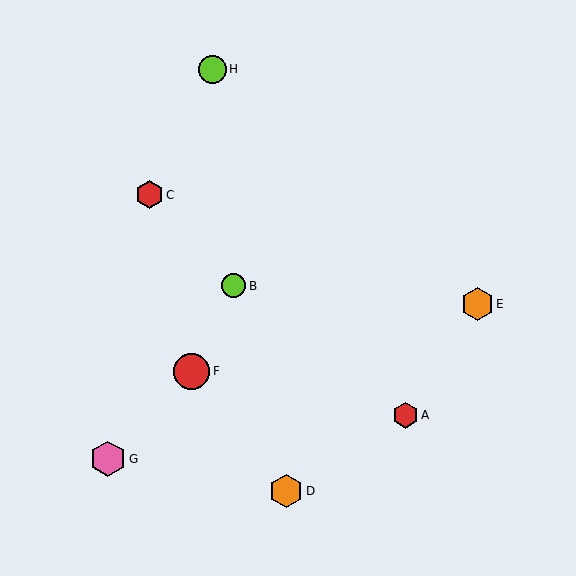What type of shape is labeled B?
Shape B is a lime circle.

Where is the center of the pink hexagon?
The center of the pink hexagon is at (108, 459).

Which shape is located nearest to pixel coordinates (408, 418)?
The red hexagon (labeled A) at (406, 415) is nearest to that location.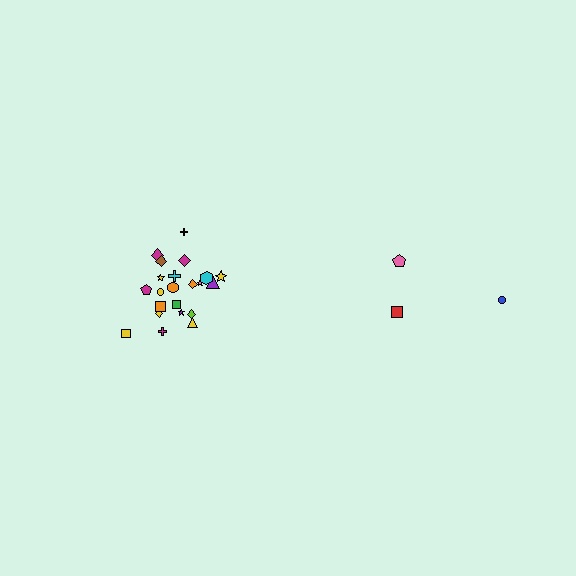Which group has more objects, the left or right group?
The left group.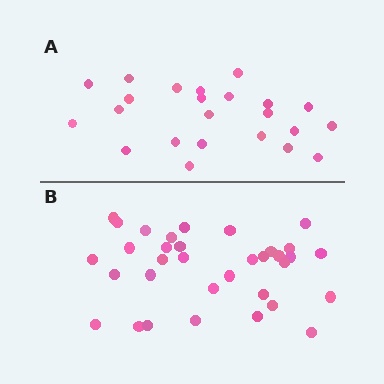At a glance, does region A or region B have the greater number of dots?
Region B (the bottom region) has more dots.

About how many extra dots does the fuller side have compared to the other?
Region B has roughly 12 or so more dots than region A.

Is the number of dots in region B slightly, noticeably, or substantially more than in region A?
Region B has substantially more. The ratio is roughly 1.5 to 1.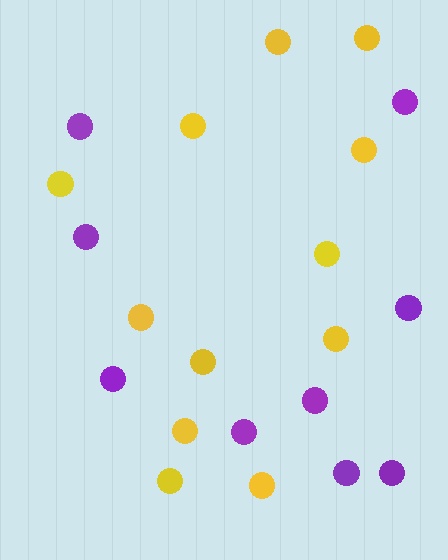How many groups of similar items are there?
There are 2 groups: one group of purple circles (9) and one group of yellow circles (12).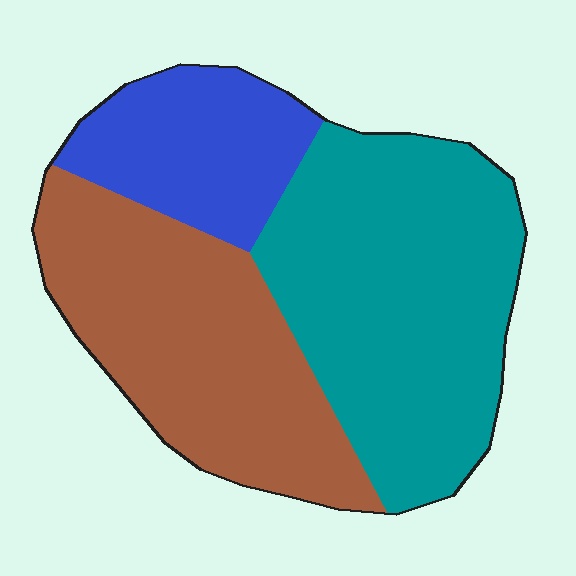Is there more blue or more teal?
Teal.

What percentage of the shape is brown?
Brown covers 36% of the shape.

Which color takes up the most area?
Teal, at roughly 45%.